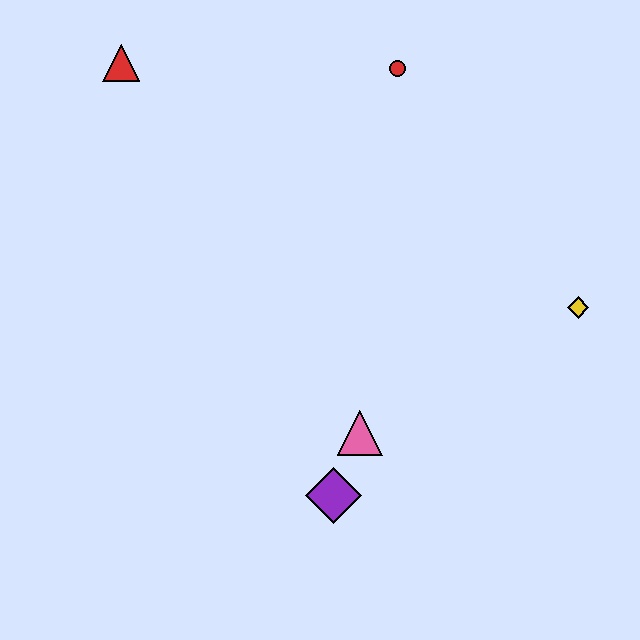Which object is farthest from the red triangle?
The yellow diamond is farthest from the red triangle.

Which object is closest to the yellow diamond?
The pink triangle is closest to the yellow diamond.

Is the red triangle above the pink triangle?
Yes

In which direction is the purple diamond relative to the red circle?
The purple diamond is below the red circle.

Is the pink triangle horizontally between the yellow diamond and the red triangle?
Yes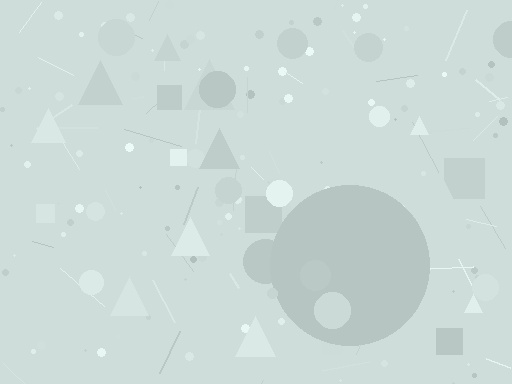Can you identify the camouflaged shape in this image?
The camouflaged shape is a circle.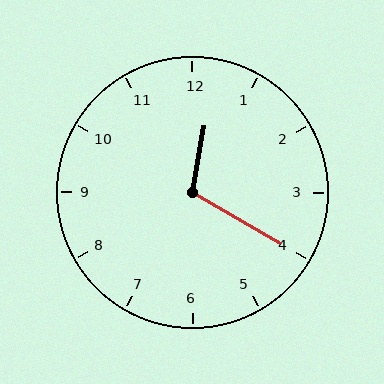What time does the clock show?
12:20.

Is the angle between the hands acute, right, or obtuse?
It is obtuse.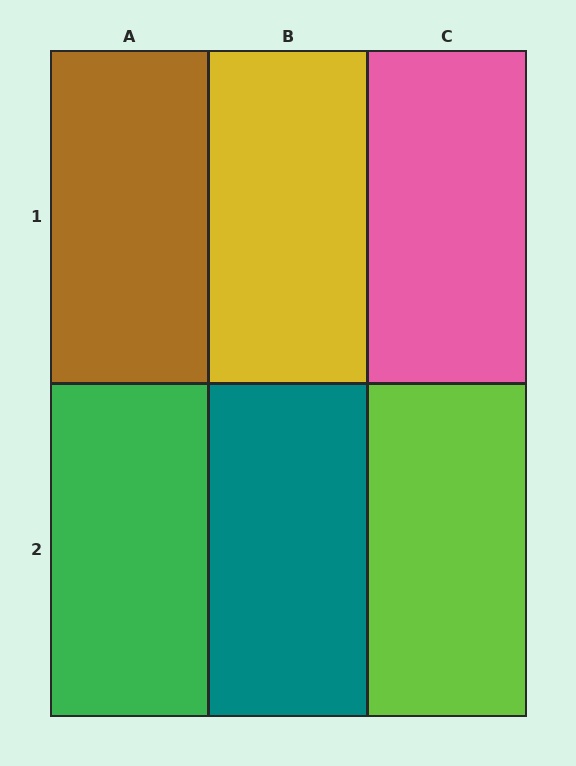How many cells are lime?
1 cell is lime.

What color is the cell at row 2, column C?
Lime.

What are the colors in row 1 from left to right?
Brown, yellow, pink.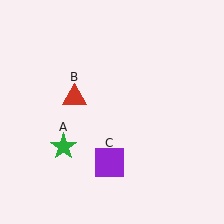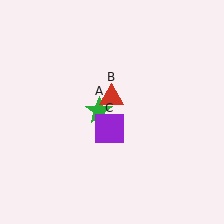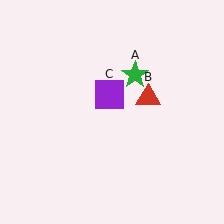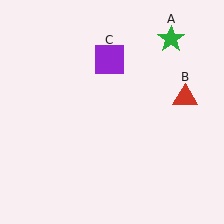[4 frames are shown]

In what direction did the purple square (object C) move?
The purple square (object C) moved up.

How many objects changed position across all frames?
3 objects changed position: green star (object A), red triangle (object B), purple square (object C).